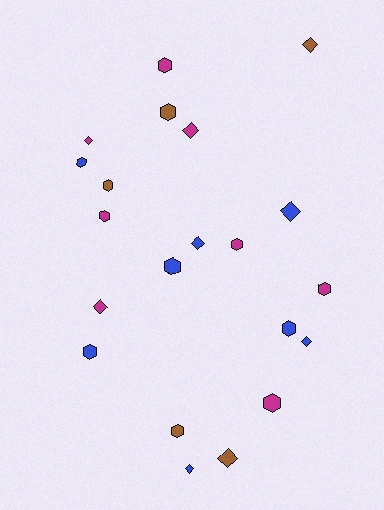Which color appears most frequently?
Magenta, with 8 objects.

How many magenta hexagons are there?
There are 5 magenta hexagons.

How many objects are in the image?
There are 21 objects.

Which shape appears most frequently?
Hexagon, with 12 objects.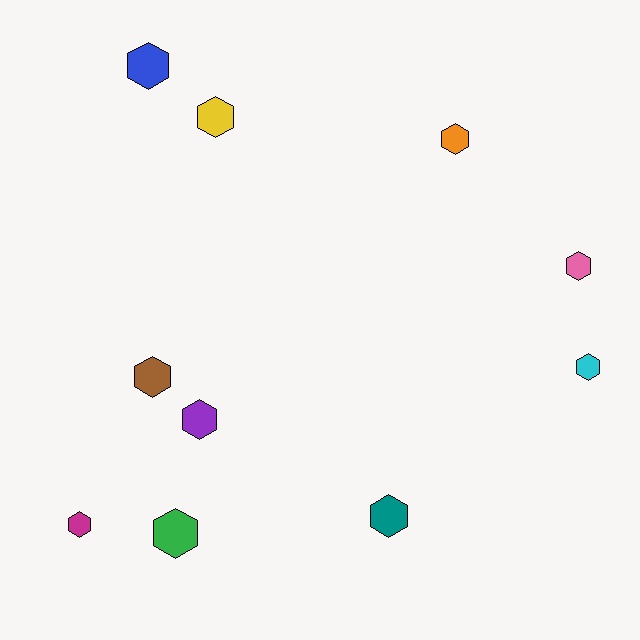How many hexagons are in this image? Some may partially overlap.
There are 10 hexagons.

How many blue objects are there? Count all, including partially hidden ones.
There is 1 blue object.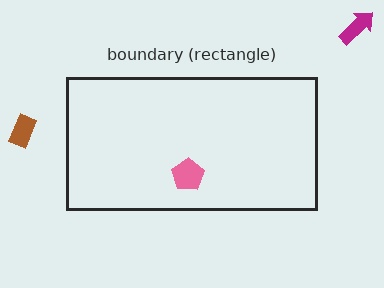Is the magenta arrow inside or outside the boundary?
Outside.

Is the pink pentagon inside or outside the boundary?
Inside.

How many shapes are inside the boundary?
1 inside, 2 outside.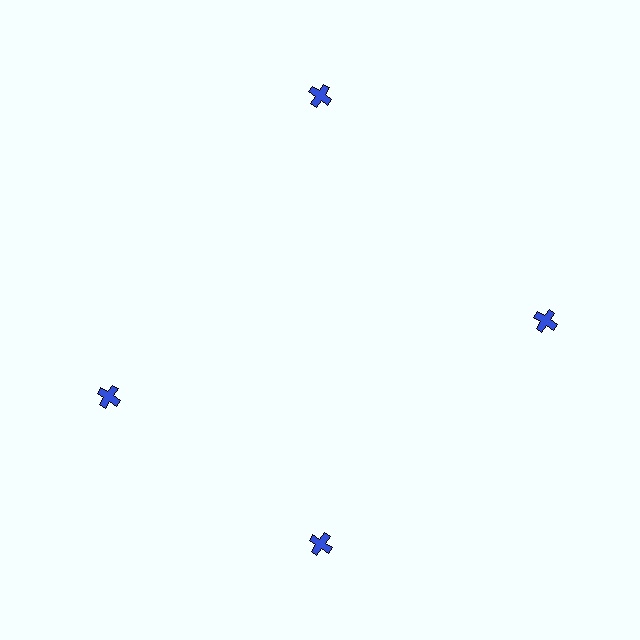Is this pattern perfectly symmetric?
No. The 4 blue crosses are arranged in a ring, but one element near the 9 o'clock position is rotated out of alignment along the ring, breaking the 4-fold rotational symmetry.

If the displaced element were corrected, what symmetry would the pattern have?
It would have 4-fold rotational symmetry — the pattern would map onto itself every 90 degrees.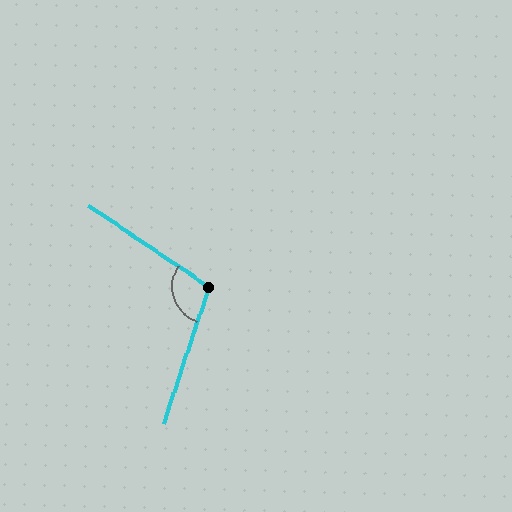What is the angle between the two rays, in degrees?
Approximately 105 degrees.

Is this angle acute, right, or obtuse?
It is obtuse.